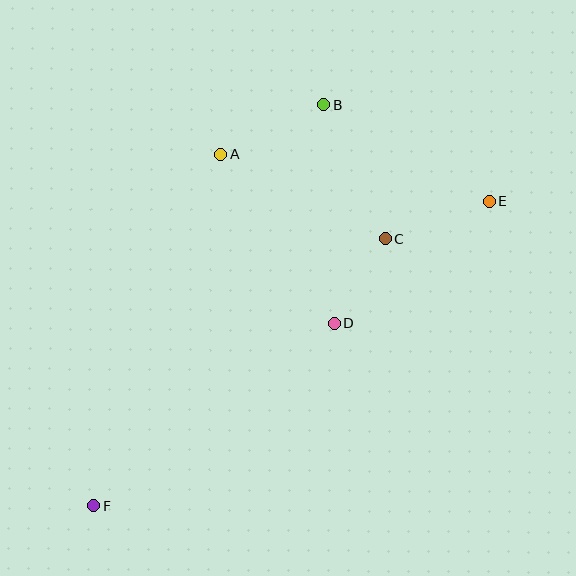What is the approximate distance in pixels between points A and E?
The distance between A and E is approximately 272 pixels.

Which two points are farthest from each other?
Points E and F are farthest from each other.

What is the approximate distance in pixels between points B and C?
The distance between B and C is approximately 147 pixels.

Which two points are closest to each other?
Points C and D are closest to each other.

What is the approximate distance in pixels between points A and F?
The distance between A and F is approximately 374 pixels.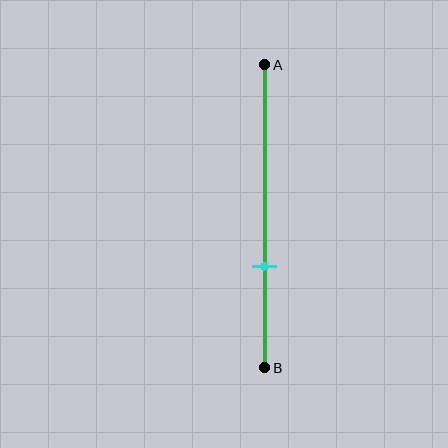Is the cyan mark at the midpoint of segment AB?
No, the mark is at about 65% from A, not at the 50% midpoint.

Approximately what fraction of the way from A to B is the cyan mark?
The cyan mark is approximately 65% of the way from A to B.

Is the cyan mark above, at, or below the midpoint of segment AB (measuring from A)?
The cyan mark is below the midpoint of segment AB.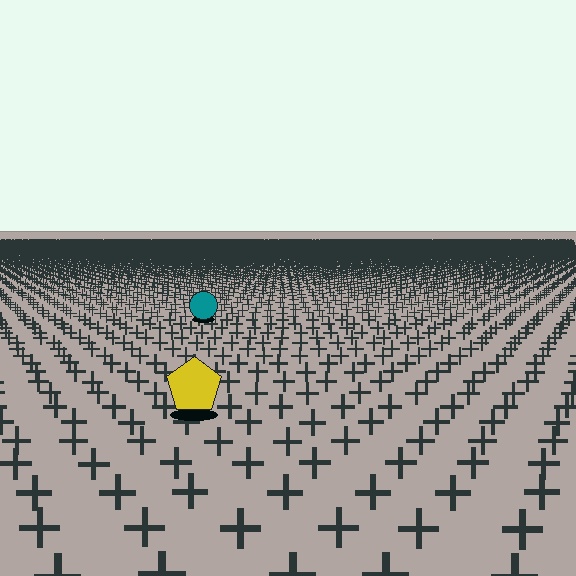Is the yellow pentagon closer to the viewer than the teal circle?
Yes. The yellow pentagon is closer — you can tell from the texture gradient: the ground texture is coarser near it.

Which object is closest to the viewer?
The yellow pentagon is closest. The texture marks near it are larger and more spread out.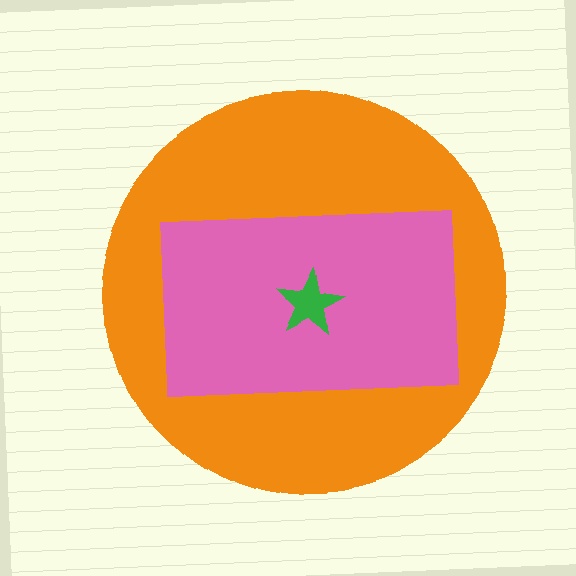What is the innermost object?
The green star.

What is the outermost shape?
The orange circle.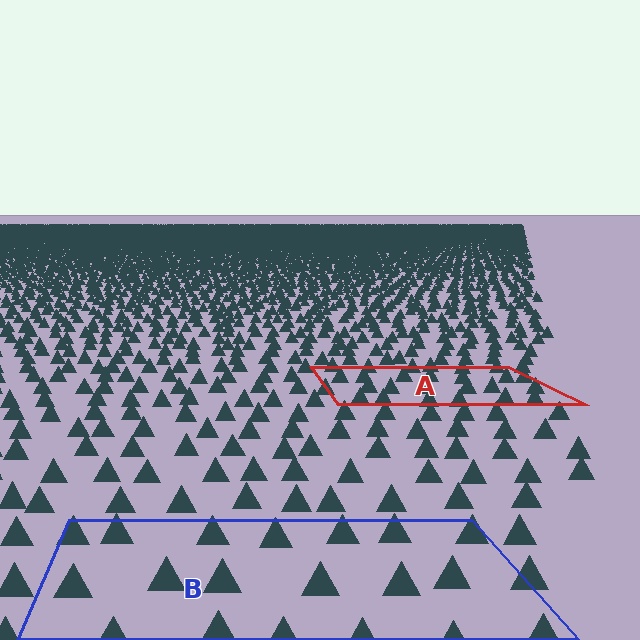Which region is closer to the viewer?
Region B is closer. The texture elements there are larger and more spread out.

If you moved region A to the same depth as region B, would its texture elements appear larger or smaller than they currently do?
They would appear larger. At a closer depth, the same texture elements are projected at a bigger on-screen size.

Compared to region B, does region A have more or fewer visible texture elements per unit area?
Region A has more texture elements per unit area — they are packed more densely because it is farther away.